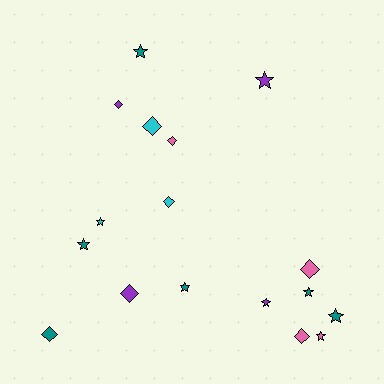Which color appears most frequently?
Teal, with 6 objects.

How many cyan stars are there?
There is 1 cyan star.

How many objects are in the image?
There are 17 objects.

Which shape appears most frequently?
Star, with 9 objects.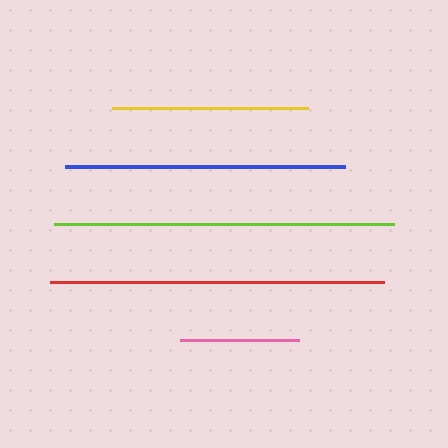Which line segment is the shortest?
The pink line is the shortest at approximately 119 pixels.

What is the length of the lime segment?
The lime segment is approximately 340 pixels long.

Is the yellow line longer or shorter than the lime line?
The lime line is longer than the yellow line.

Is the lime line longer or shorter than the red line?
The lime line is longer than the red line.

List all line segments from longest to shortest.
From longest to shortest: lime, red, blue, yellow, pink.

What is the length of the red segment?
The red segment is approximately 334 pixels long.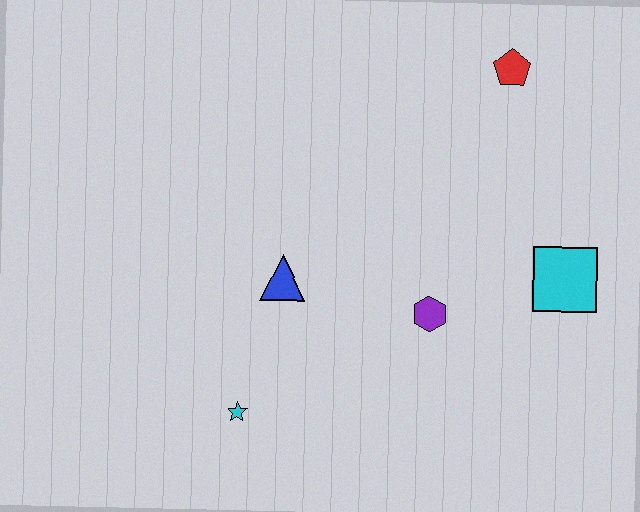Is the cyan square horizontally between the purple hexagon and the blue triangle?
No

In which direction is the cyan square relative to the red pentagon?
The cyan square is below the red pentagon.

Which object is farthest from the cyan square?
The cyan star is farthest from the cyan square.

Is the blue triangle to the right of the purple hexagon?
No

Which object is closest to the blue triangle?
The cyan star is closest to the blue triangle.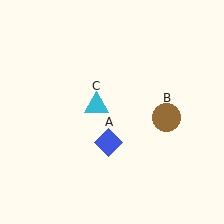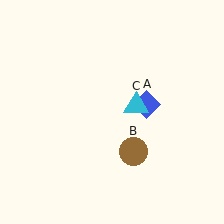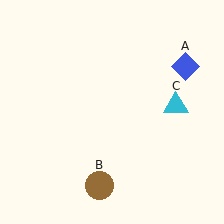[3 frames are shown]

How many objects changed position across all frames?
3 objects changed position: blue diamond (object A), brown circle (object B), cyan triangle (object C).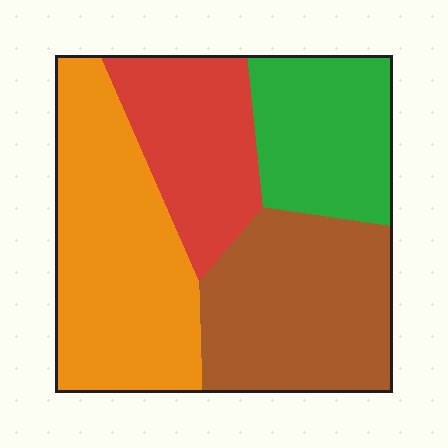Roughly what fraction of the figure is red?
Red covers roughly 20% of the figure.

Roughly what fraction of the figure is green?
Green takes up about one fifth (1/5) of the figure.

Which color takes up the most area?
Orange, at roughly 35%.